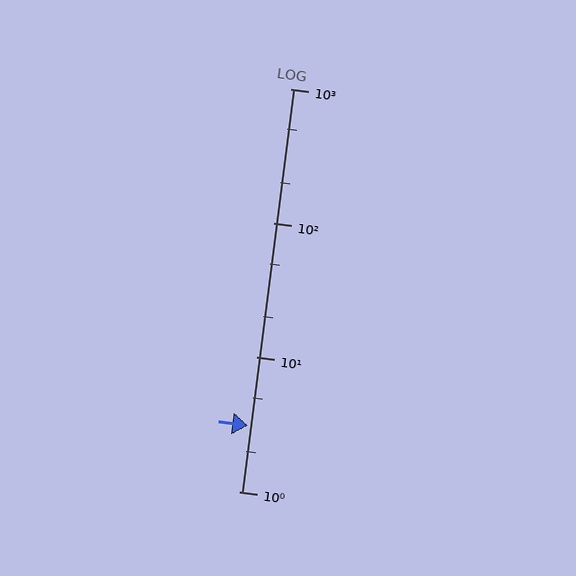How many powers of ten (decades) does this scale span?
The scale spans 3 decades, from 1 to 1000.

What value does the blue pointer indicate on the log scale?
The pointer indicates approximately 3.1.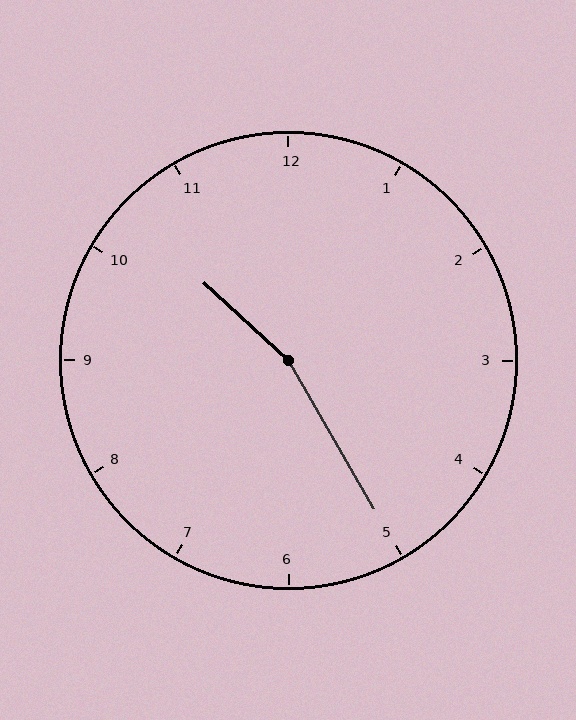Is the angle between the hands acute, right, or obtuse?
It is obtuse.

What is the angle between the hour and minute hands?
Approximately 162 degrees.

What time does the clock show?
10:25.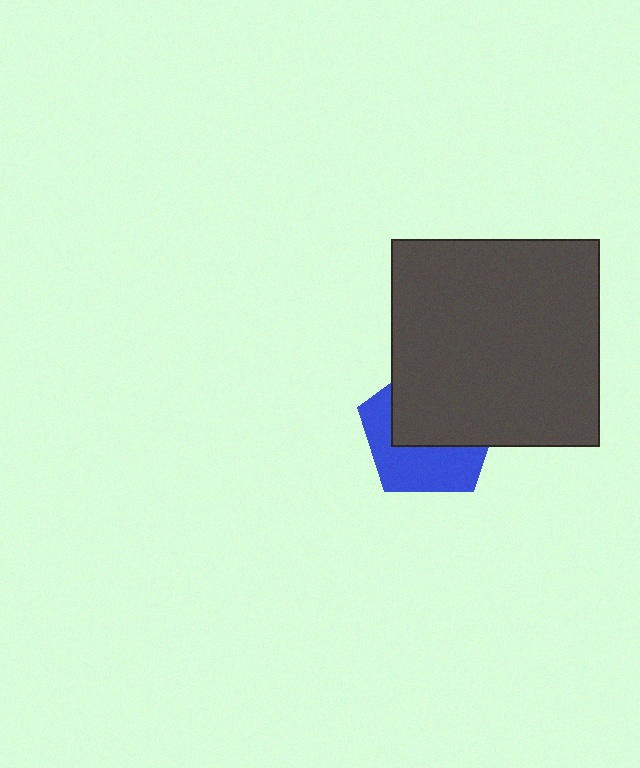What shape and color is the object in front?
The object in front is a dark gray square.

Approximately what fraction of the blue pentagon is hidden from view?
Roughly 55% of the blue pentagon is hidden behind the dark gray square.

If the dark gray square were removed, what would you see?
You would see the complete blue pentagon.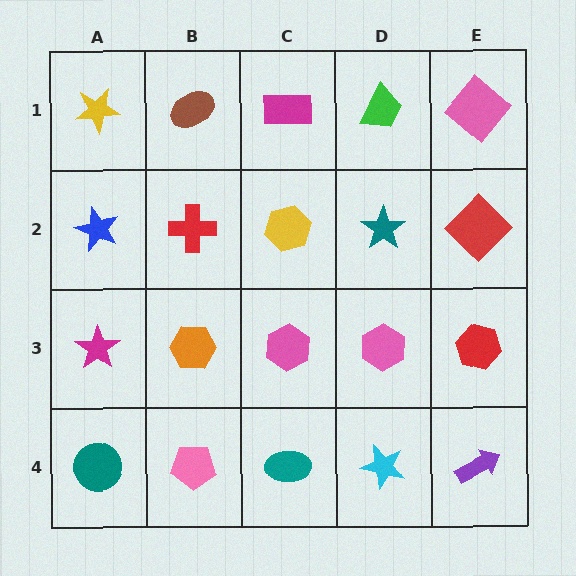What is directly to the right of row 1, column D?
A pink diamond.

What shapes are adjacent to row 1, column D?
A teal star (row 2, column D), a magenta rectangle (row 1, column C), a pink diamond (row 1, column E).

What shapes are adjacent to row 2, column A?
A yellow star (row 1, column A), a magenta star (row 3, column A), a red cross (row 2, column B).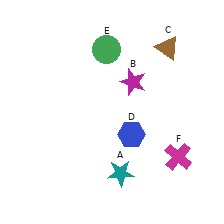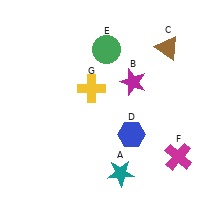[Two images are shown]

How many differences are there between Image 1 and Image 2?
There is 1 difference between the two images.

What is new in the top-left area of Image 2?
A yellow cross (G) was added in the top-left area of Image 2.